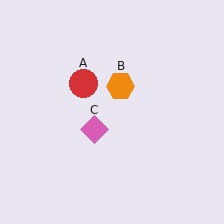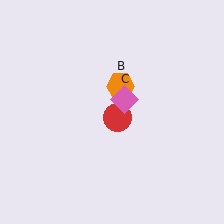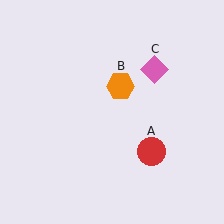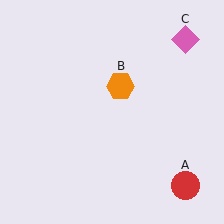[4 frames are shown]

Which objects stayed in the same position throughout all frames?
Orange hexagon (object B) remained stationary.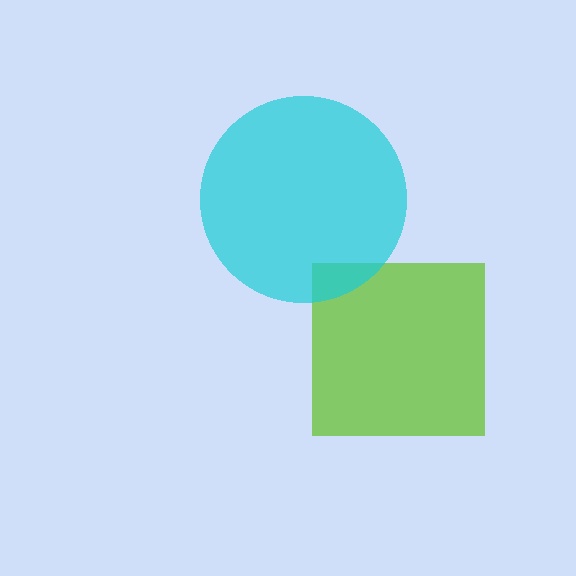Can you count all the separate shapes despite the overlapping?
Yes, there are 2 separate shapes.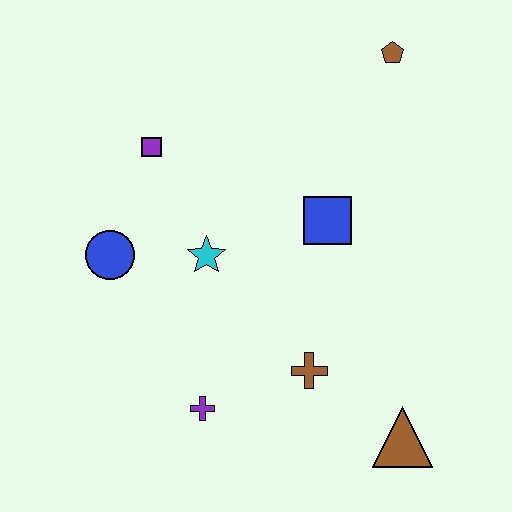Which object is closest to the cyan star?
The blue circle is closest to the cyan star.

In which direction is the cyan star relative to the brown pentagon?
The cyan star is below the brown pentagon.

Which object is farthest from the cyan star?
The brown pentagon is farthest from the cyan star.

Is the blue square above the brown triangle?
Yes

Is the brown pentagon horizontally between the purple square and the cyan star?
No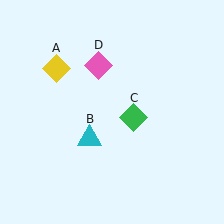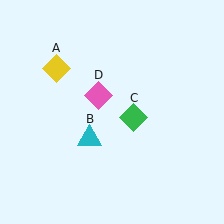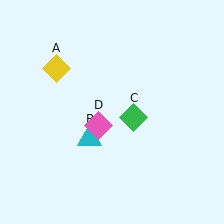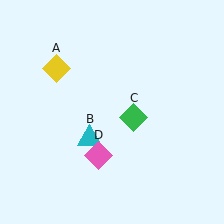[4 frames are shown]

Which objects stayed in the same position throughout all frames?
Yellow diamond (object A) and cyan triangle (object B) and green diamond (object C) remained stationary.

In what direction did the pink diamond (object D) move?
The pink diamond (object D) moved down.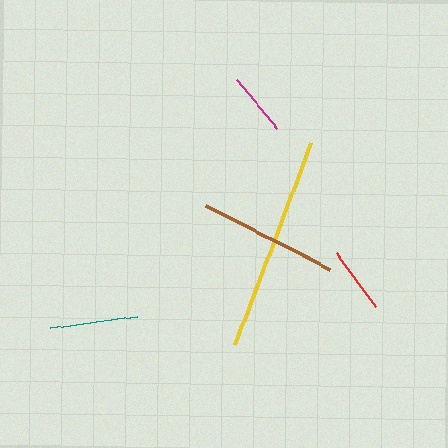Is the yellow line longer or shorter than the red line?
The yellow line is longer than the red line.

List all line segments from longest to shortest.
From longest to shortest: yellow, brown, teal, red, magenta.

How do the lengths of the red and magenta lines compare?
The red and magenta lines are approximately the same length.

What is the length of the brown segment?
The brown segment is approximately 139 pixels long.